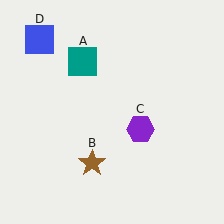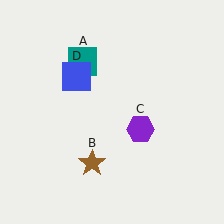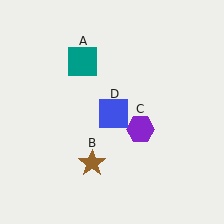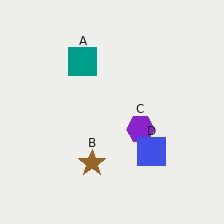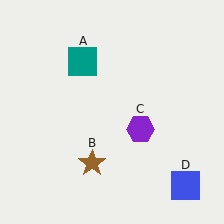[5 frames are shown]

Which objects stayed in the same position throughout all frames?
Teal square (object A) and brown star (object B) and purple hexagon (object C) remained stationary.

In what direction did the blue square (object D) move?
The blue square (object D) moved down and to the right.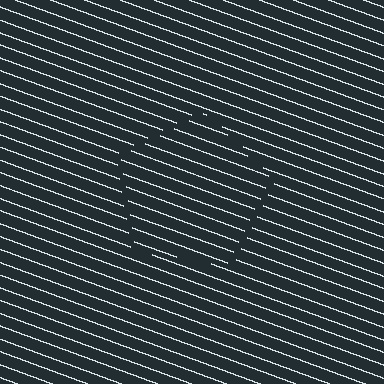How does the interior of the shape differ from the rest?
The interior of the shape contains the same grating, shifted by half a period — the contour is defined by the phase discontinuity where line-ends from the inner and outer gratings abut.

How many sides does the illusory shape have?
5 sides — the line-ends trace a pentagon.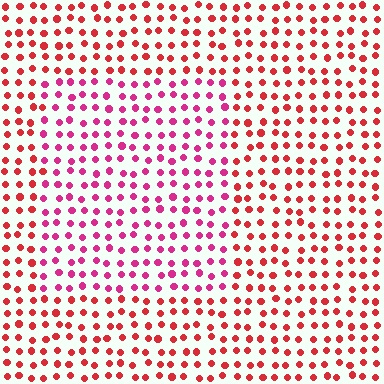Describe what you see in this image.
The image is filled with small red elements in a uniform arrangement. A rectangle-shaped region is visible where the elements are tinted to a slightly different hue, forming a subtle color boundary.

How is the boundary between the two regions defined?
The boundary is defined purely by a slight shift in hue (about 31 degrees). Spacing, size, and orientation are identical on both sides.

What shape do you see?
I see a rectangle.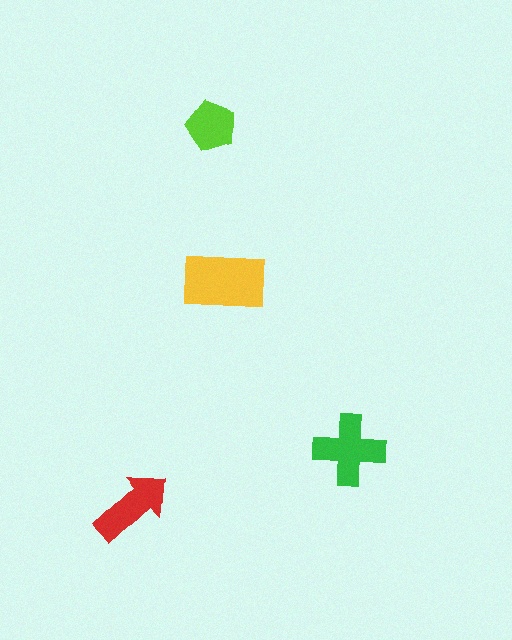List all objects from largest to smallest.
The yellow rectangle, the green cross, the red arrow, the lime pentagon.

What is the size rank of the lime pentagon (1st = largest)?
4th.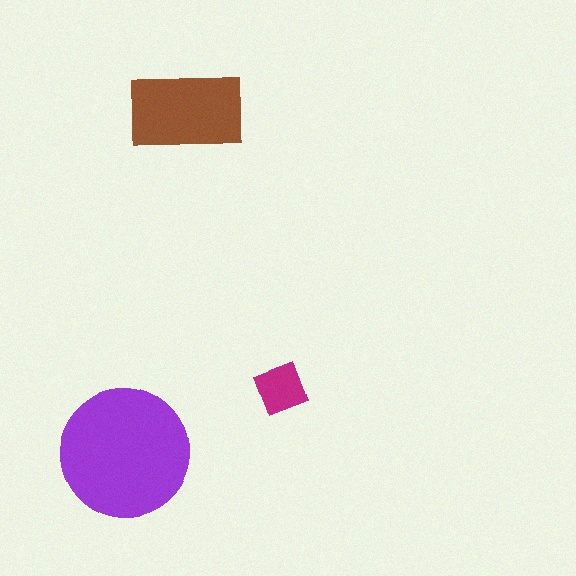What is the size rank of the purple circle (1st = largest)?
1st.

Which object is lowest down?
The purple circle is bottommost.